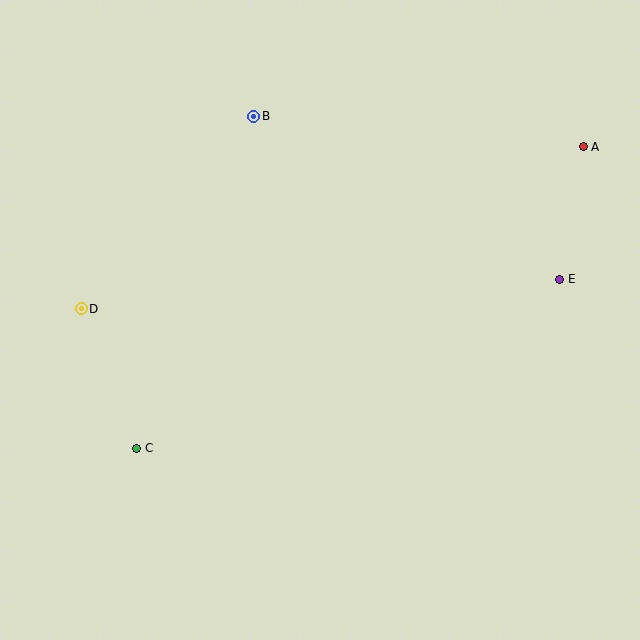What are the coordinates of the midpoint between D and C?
The midpoint between D and C is at (109, 378).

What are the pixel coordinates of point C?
Point C is at (137, 448).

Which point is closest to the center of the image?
Point B at (254, 116) is closest to the center.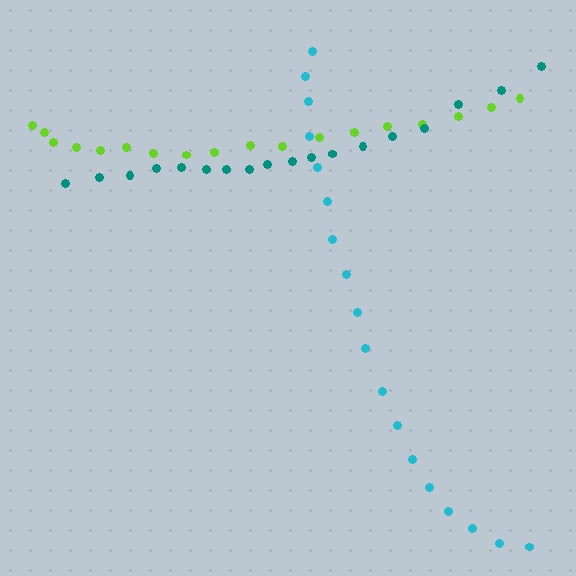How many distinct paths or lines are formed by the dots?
There are 3 distinct paths.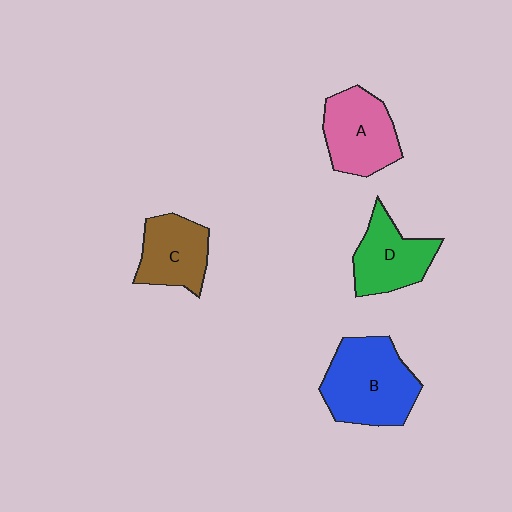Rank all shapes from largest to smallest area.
From largest to smallest: B (blue), A (pink), D (green), C (brown).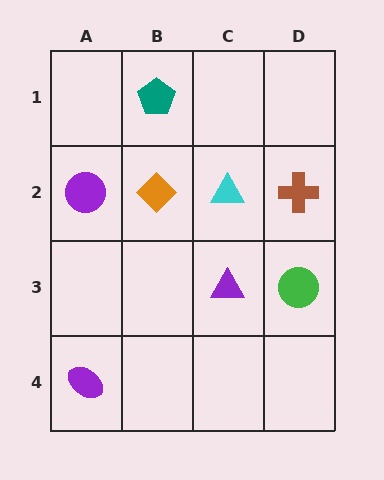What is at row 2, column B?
An orange diamond.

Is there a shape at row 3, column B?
No, that cell is empty.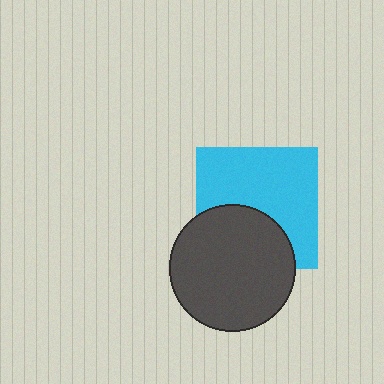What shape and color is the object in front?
The object in front is a dark gray circle.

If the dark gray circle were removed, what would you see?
You would see the complete cyan square.